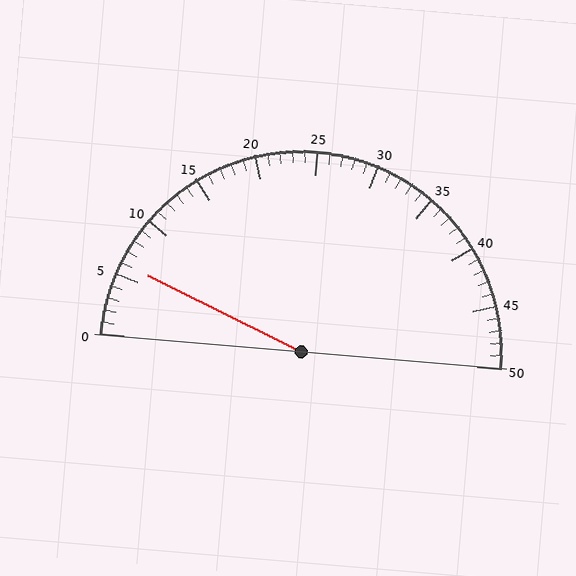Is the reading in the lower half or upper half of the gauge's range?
The reading is in the lower half of the range (0 to 50).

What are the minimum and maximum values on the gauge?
The gauge ranges from 0 to 50.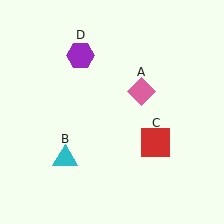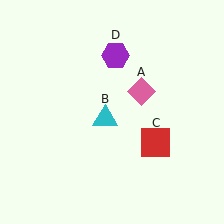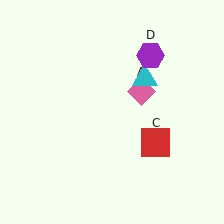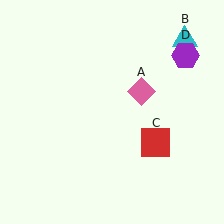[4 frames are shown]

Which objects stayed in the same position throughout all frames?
Pink diamond (object A) and red square (object C) remained stationary.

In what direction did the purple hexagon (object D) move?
The purple hexagon (object D) moved right.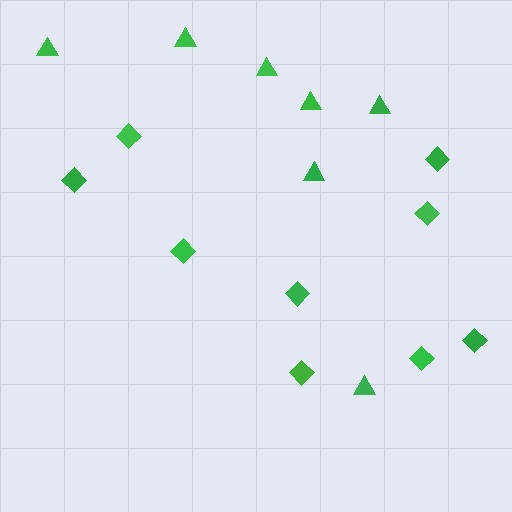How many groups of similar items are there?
There are 2 groups: one group of diamonds (9) and one group of triangles (7).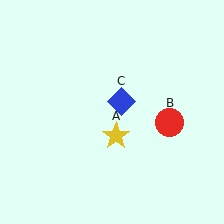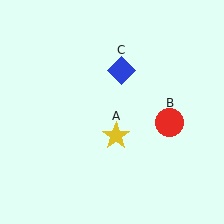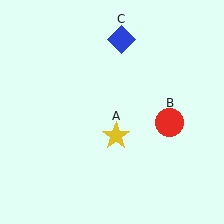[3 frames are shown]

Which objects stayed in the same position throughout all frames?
Yellow star (object A) and red circle (object B) remained stationary.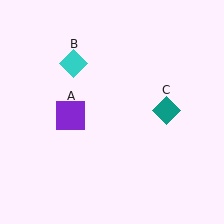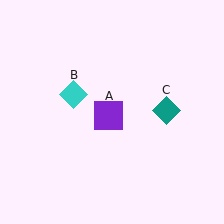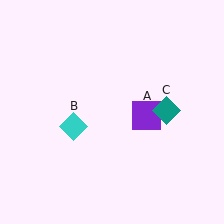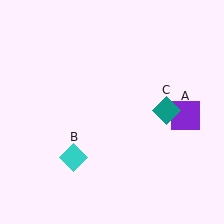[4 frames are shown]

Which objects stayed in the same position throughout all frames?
Teal diamond (object C) remained stationary.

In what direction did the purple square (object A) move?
The purple square (object A) moved right.